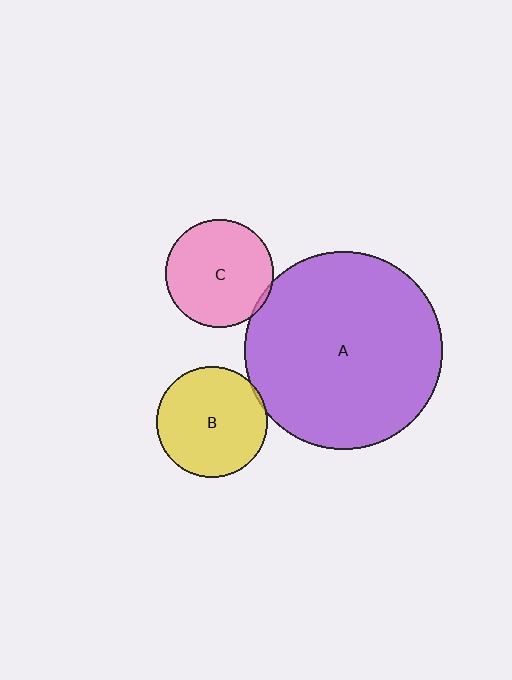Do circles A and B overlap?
Yes.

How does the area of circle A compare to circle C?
Approximately 3.3 times.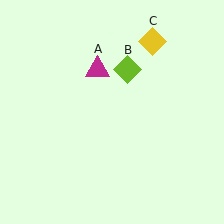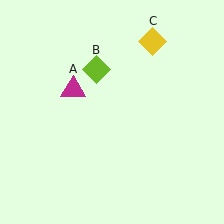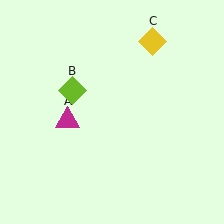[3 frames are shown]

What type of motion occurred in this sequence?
The magenta triangle (object A), lime diamond (object B) rotated counterclockwise around the center of the scene.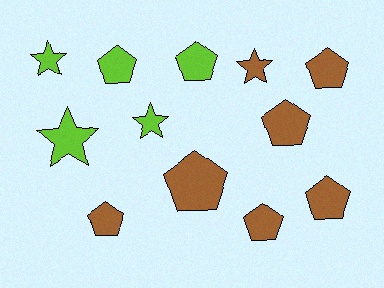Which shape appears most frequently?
Pentagon, with 8 objects.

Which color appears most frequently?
Brown, with 7 objects.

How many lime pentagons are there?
There are 2 lime pentagons.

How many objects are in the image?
There are 12 objects.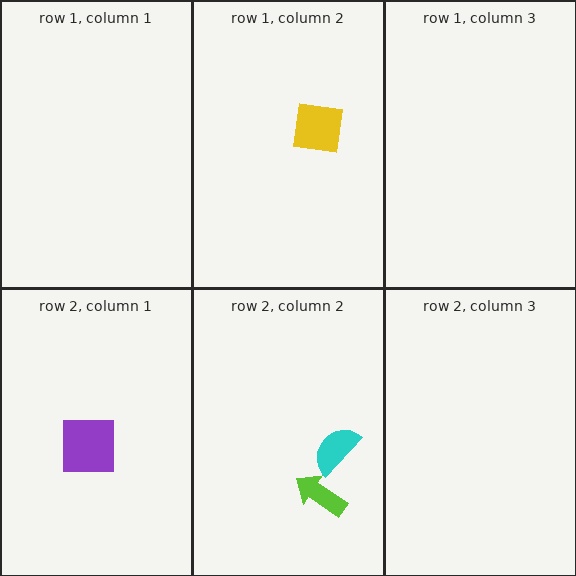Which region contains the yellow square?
The row 1, column 2 region.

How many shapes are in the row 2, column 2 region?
2.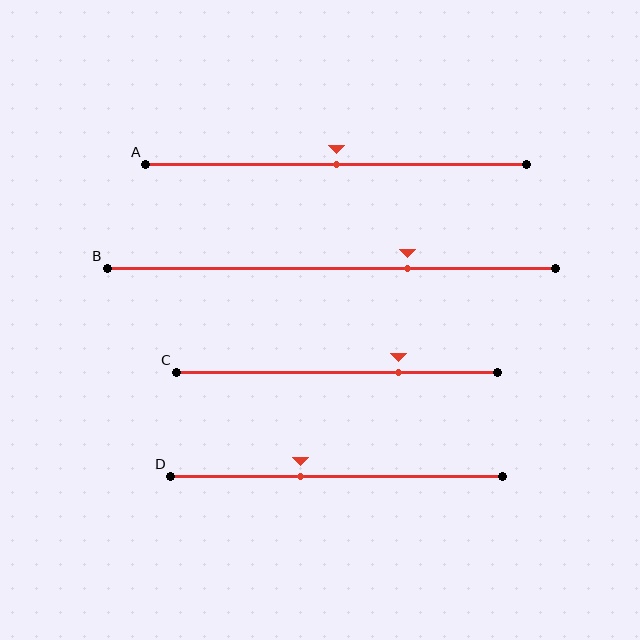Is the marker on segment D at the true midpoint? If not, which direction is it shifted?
No, the marker on segment D is shifted to the left by about 11% of the segment length.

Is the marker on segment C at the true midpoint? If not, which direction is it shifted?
No, the marker on segment C is shifted to the right by about 19% of the segment length.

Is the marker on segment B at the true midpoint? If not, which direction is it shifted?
No, the marker on segment B is shifted to the right by about 17% of the segment length.